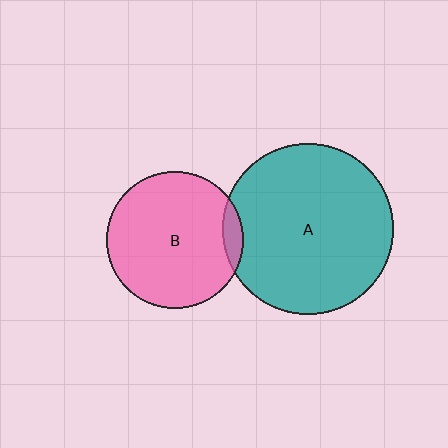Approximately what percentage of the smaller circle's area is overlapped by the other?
Approximately 5%.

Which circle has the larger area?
Circle A (teal).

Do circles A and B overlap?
Yes.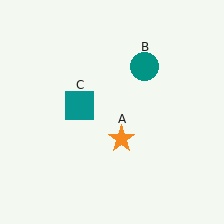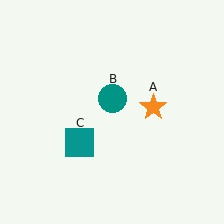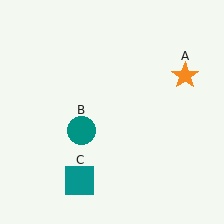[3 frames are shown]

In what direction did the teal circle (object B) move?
The teal circle (object B) moved down and to the left.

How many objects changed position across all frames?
3 objects changed position: orange star (object A), teal circle (object B), teal square (object C).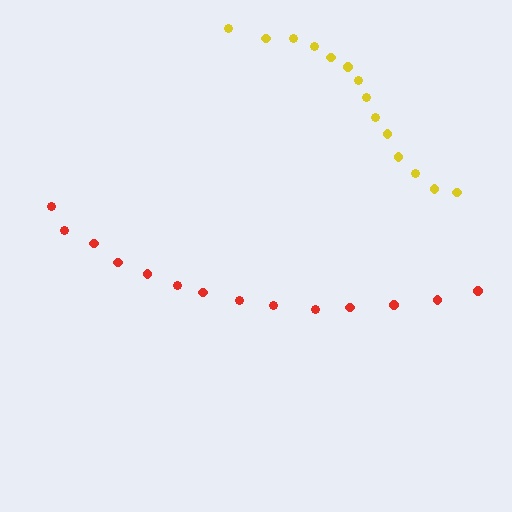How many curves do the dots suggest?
There are 2 distinct paths.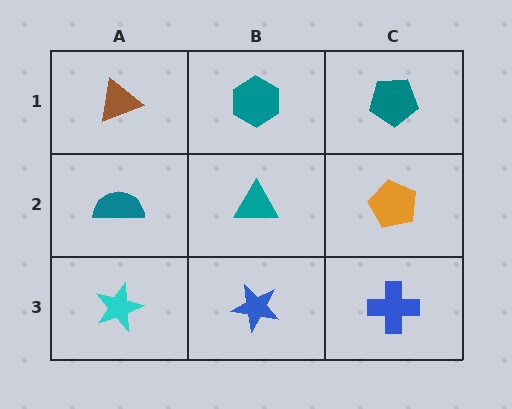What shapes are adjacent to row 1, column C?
An orange pentagon (row 2, column C), a teal hexagon (row 1, column B).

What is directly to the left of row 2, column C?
A teal triangle.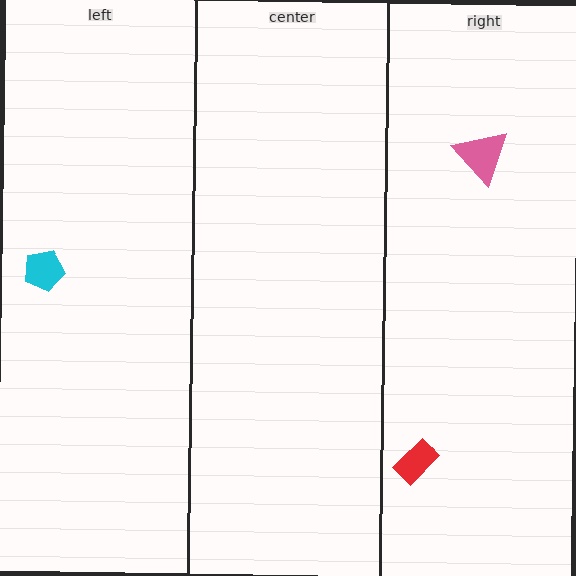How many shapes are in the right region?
2.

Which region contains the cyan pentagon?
The left region.